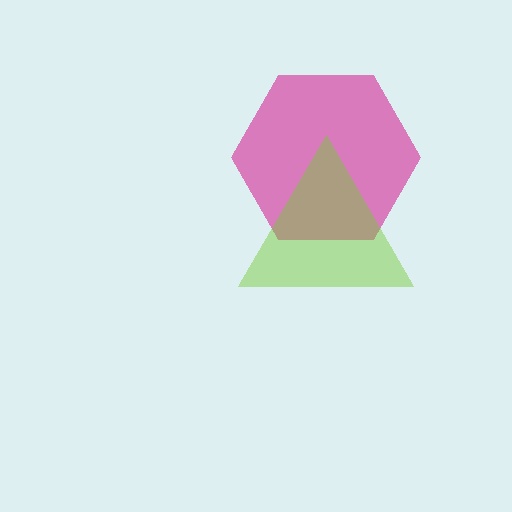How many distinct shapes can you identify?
There are 2 distinct shapes: a magenta hexagon, a lime triangle.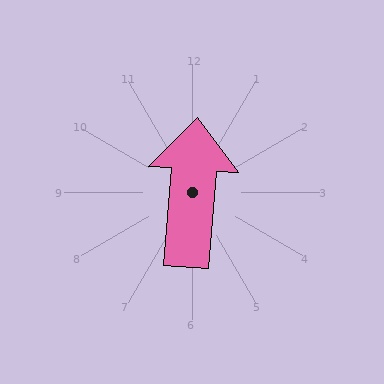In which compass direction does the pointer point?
North.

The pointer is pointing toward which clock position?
Roughly 12 o'clock.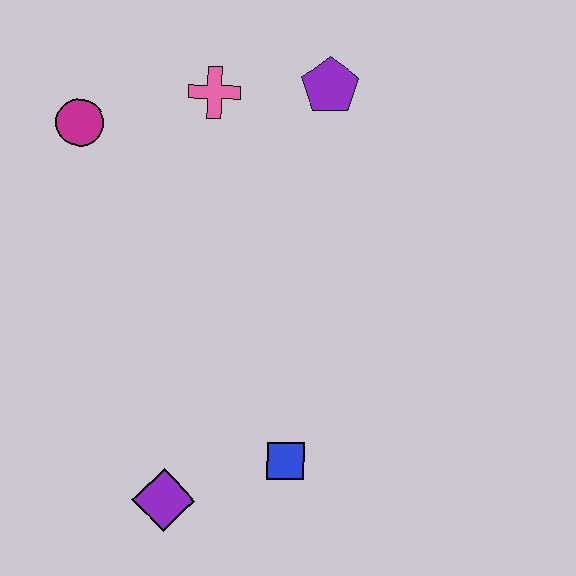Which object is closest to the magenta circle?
The pink cross is closest to the magenta circle.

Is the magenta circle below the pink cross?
Yes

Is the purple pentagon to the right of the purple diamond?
Yes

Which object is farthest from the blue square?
The magenta circle is farthest from the blue square.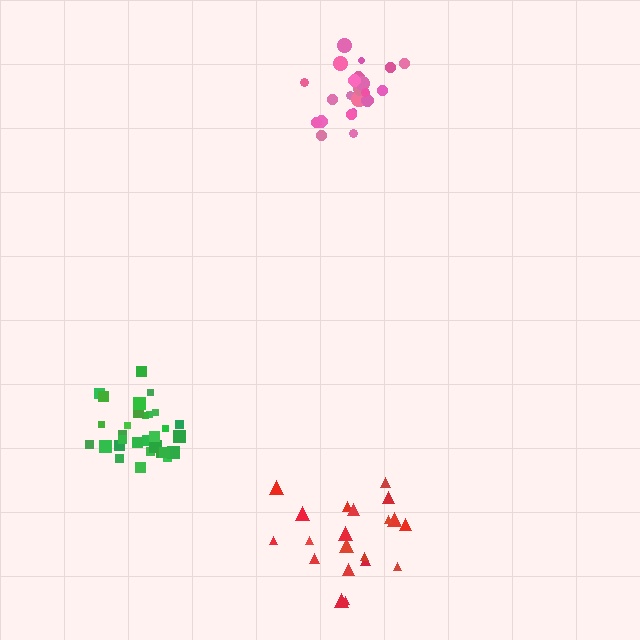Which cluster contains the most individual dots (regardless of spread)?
Green (30).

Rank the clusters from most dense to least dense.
green, pink, red.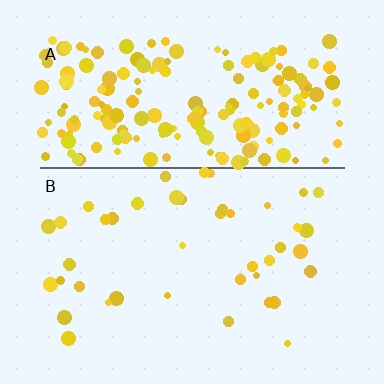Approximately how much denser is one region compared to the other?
Approximately 4.7× — region A over region B.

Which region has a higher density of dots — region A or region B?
A (the top).